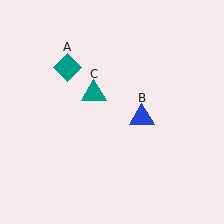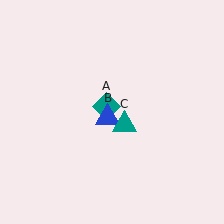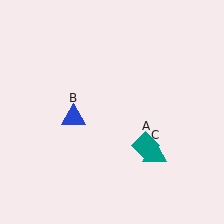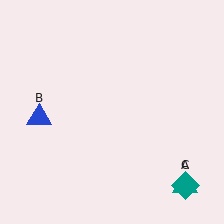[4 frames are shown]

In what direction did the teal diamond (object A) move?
The teal diamond (object A) moved down and to the right.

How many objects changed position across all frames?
3 objects changed position: teal diamond (object A), blue triangle (object B), teal triangle (object C).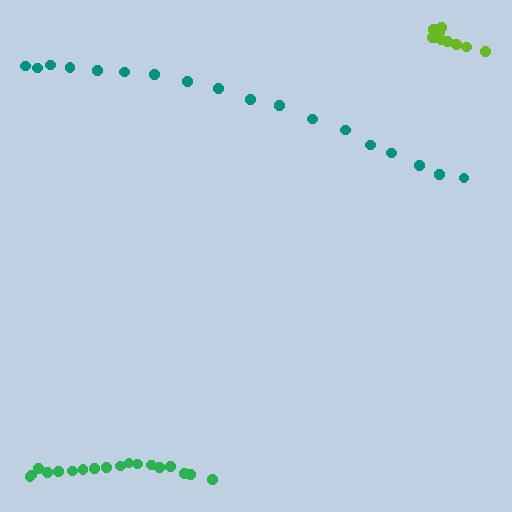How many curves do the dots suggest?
There are 3 distinct paths.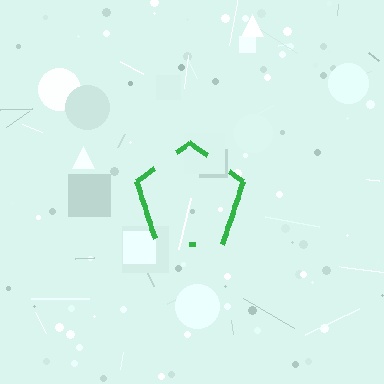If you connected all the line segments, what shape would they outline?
They would outline a pentagon.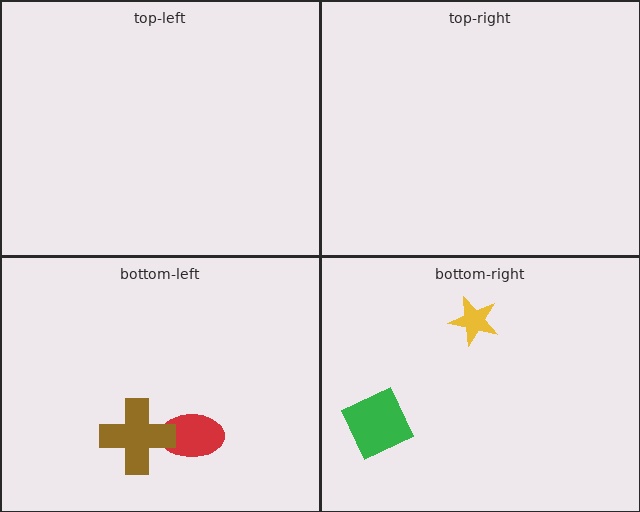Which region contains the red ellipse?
The bottom-left region.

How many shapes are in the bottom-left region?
2.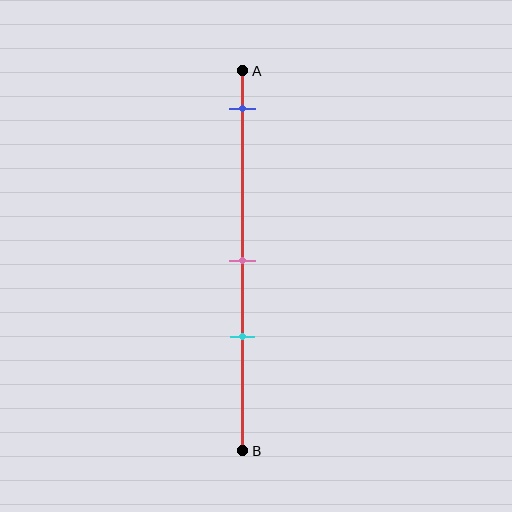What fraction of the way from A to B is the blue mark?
The blue mark is approximately 10% (0.1) of the way from A to B.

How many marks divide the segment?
There are 3 marks dividing the segment.